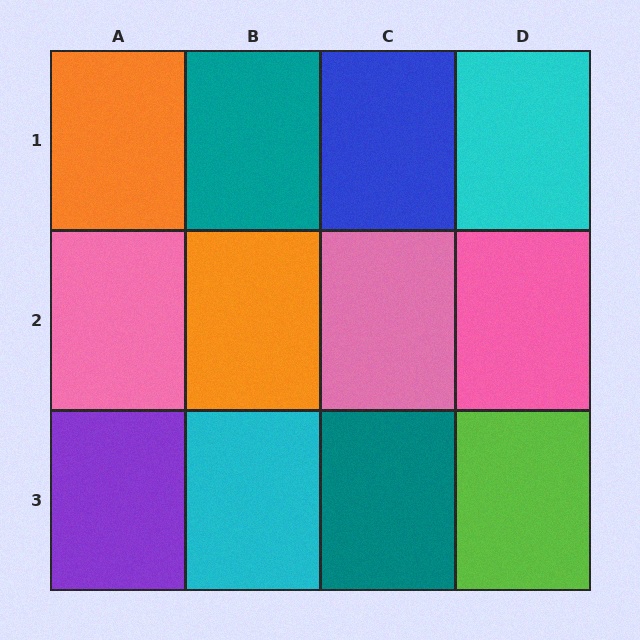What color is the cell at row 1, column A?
Orange.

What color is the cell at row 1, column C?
Blue.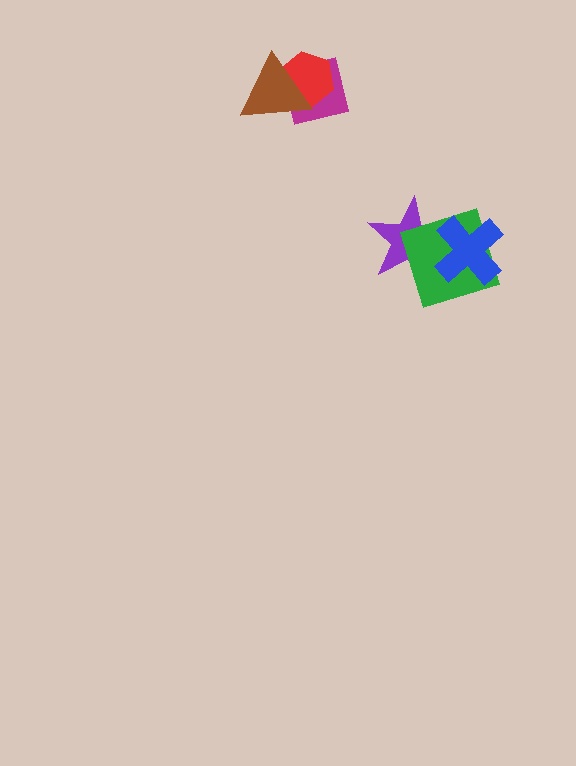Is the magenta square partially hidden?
Yes, it is partially covered by another shape.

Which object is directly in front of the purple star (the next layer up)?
The green square is directly in front of the purple star.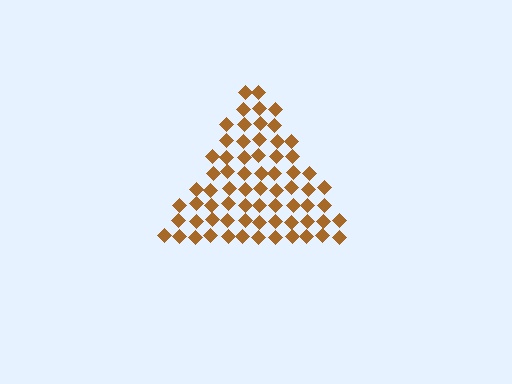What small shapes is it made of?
It is made of small diamonds.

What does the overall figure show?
The overall figure shows a triangle.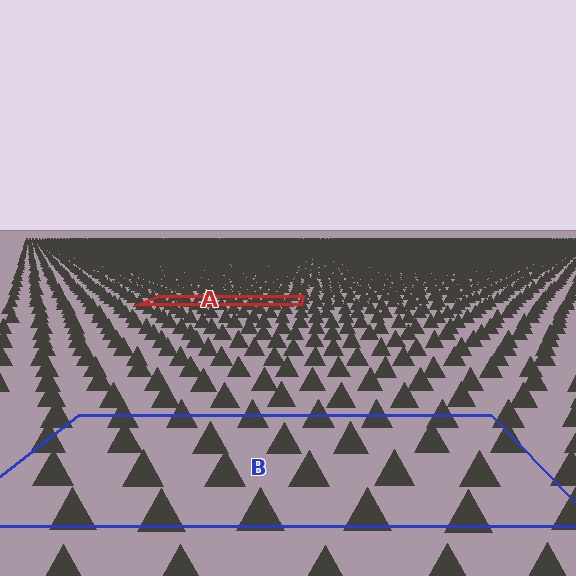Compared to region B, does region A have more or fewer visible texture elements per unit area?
Region A has more texture elements per unit area — they are packed more densely because it is farther away.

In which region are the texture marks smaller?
The texture marks are smaller in region A, because it is farther away.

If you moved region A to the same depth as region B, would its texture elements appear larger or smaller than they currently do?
They would appear larger. At a closer depth, the same texture elements are projected at a bigger on-screen size.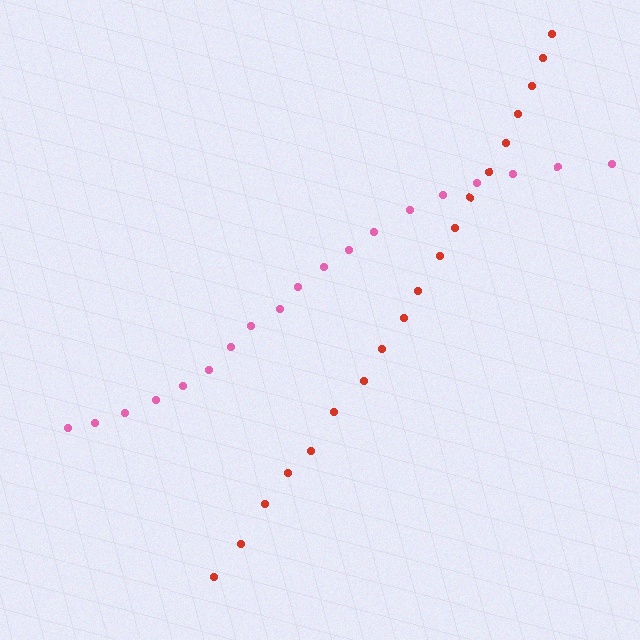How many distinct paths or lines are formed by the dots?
There are 2 distinct paths.